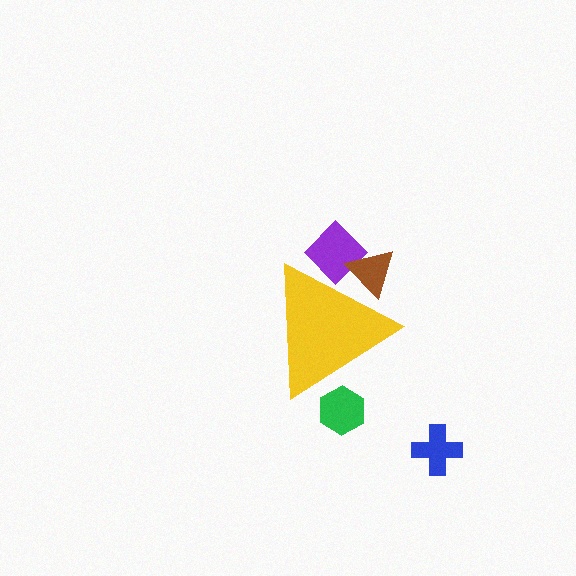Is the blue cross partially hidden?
No, the blue cross is fully visible.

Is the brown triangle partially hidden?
Yes, the brown triangle is partially hidden behind the yellow triangle.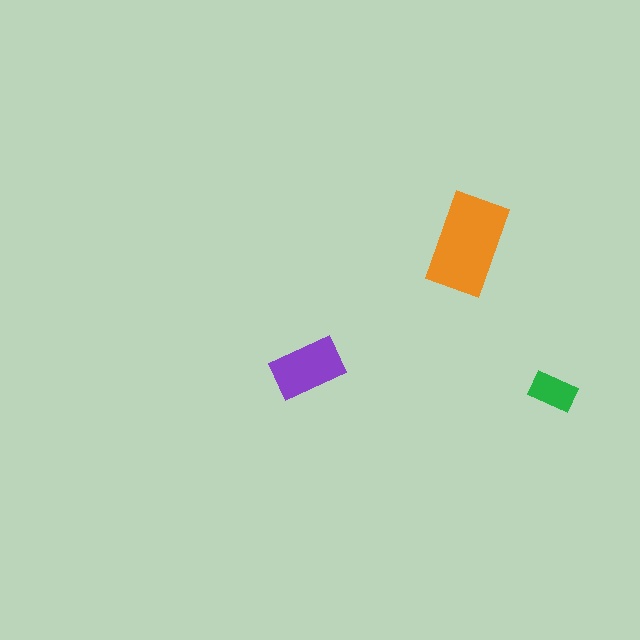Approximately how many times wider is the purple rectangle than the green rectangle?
About 1.5 times wider.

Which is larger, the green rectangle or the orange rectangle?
The orange one.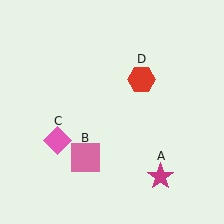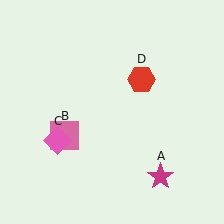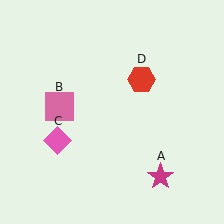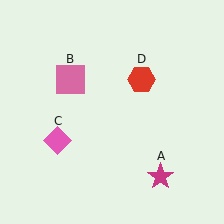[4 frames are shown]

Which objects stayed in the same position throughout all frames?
Magenta star (object A) and pink diamond (object C) and red hexagon (object D) remained stationary.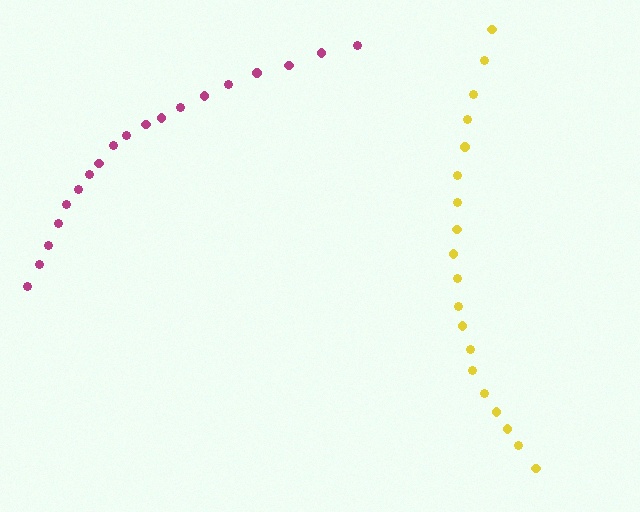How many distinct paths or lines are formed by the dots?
There are 2 distinct paths.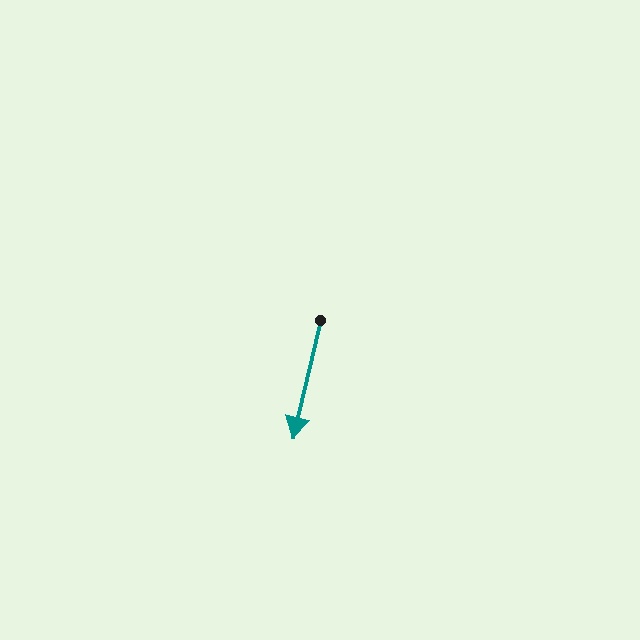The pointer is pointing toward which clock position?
Roughly 6 o'clock.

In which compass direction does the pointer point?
South.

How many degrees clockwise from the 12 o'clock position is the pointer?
Approximately 193 degrees.